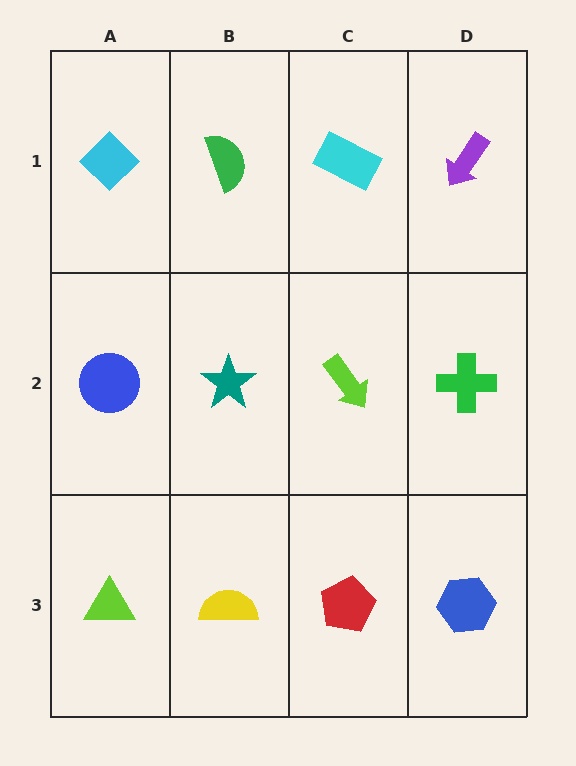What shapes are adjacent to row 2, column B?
A green semicircle (row 1, column B), a yellow semicircle (row 3, column B), a blue circle (row 2, column A), a lime arrow (row 2, column C).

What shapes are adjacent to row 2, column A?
A cyan diamond (row 1, column A), a lime triangle (row 3, column A), a teal star (row 2, column B).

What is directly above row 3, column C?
A lime arrow.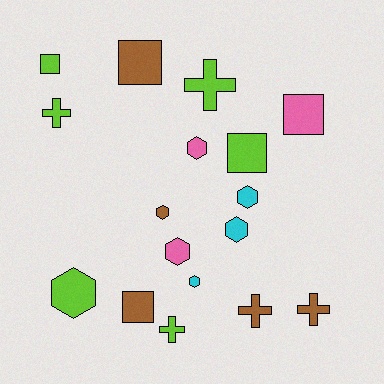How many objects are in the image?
There are 17 objects.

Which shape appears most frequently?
Hexagon, with 7 objects.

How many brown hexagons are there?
There is 1 brown hexagon.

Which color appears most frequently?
Lime, with 6 objects.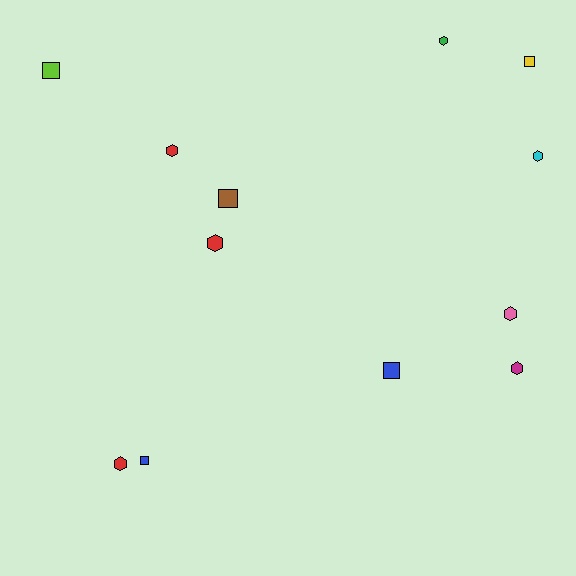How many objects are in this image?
There are 12 objects.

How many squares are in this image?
There are 5 squares.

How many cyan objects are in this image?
There is 1 cyan object.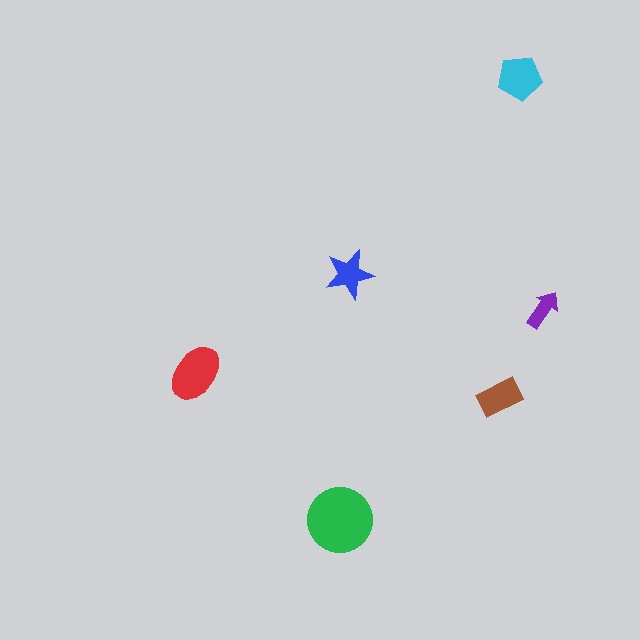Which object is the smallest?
The purple arrow.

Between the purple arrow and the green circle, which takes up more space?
The green circle.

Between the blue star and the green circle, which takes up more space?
The green circle.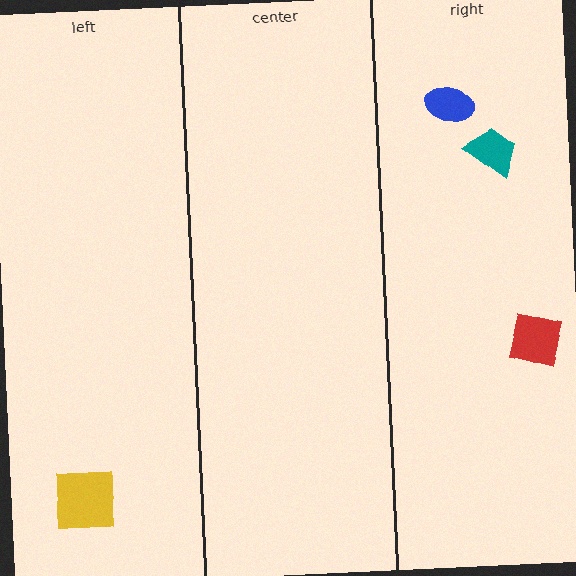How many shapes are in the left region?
1.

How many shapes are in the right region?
3.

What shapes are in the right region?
The blue ellipse, the red square, the teal trapezoid.